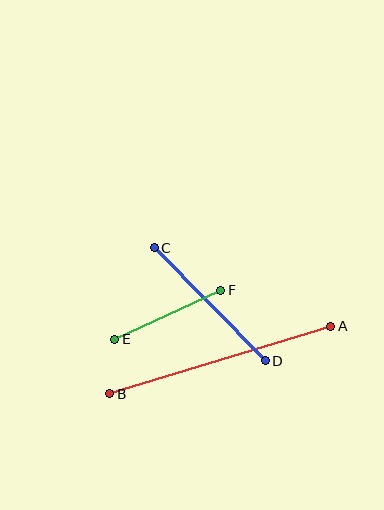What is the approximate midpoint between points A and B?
The midpoint is at approximately (220, 360) pixels.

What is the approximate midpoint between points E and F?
The midpoint is at approximately (168, 315) pixels.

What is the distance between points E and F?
The distance is approximately 117 pixels.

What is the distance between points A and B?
The distance is approximately 231 pixels.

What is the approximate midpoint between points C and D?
The midpoint is at approximately (210, 304) pixels.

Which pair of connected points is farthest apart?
Points A and B are farthest apart.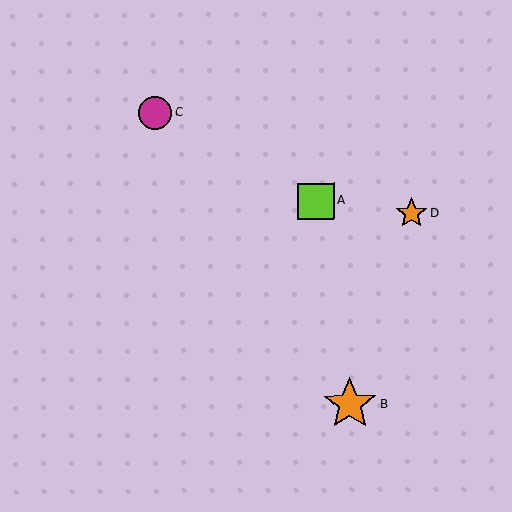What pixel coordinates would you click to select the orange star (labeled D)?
Click at (411, 213) to select the orange star D.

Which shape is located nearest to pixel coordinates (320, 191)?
The lime square (labeled A) at (316, 201) is nearest to that location.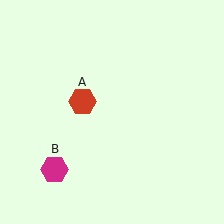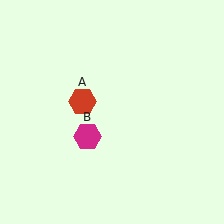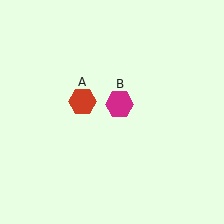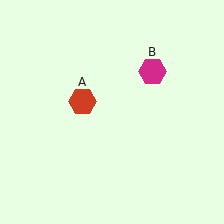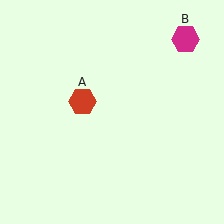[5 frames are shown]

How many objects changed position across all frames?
1 object changed position: magenta hexagon (object B).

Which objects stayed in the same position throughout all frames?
Red hexagon (object A) remained stationary.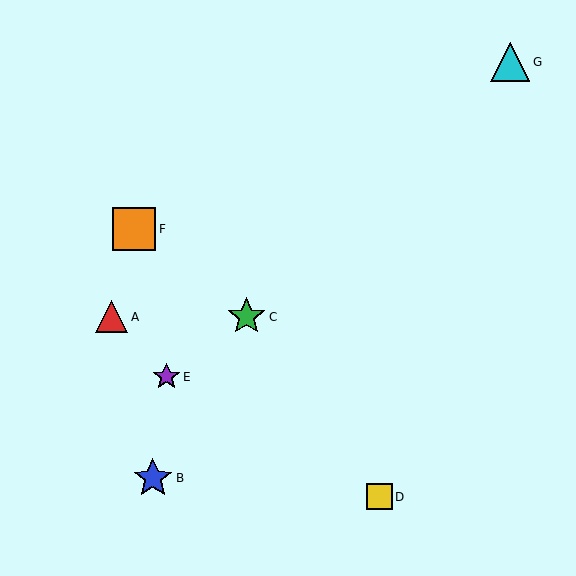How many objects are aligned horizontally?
2 objects (A, C) are aligned horizontally.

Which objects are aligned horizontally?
Objects A, C are aligned horizontally.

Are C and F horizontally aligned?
No, C is at y≈317 and F is at y≈229.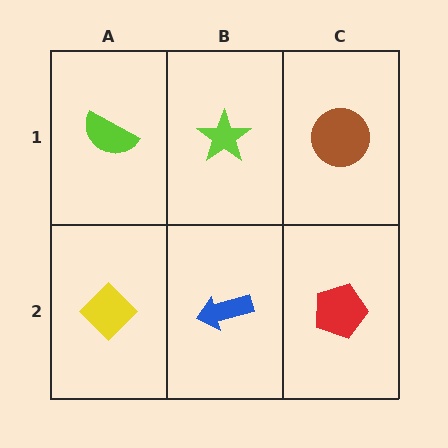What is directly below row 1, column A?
A yellow diamond.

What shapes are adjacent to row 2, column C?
A brown circle (row 1, column C), a blue arrow (row 2, column B).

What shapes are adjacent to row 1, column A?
A yellow diamond (row 2, column A), a lime star (row 1, column B).